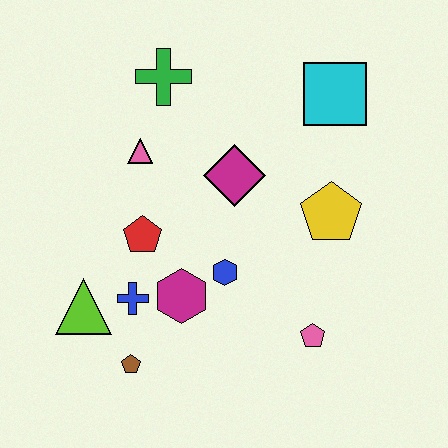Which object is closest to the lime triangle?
The blue cross is closest to the lime triangle.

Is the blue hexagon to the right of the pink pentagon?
No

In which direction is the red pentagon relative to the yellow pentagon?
The red pentagon is to the left of the yellow pentagon.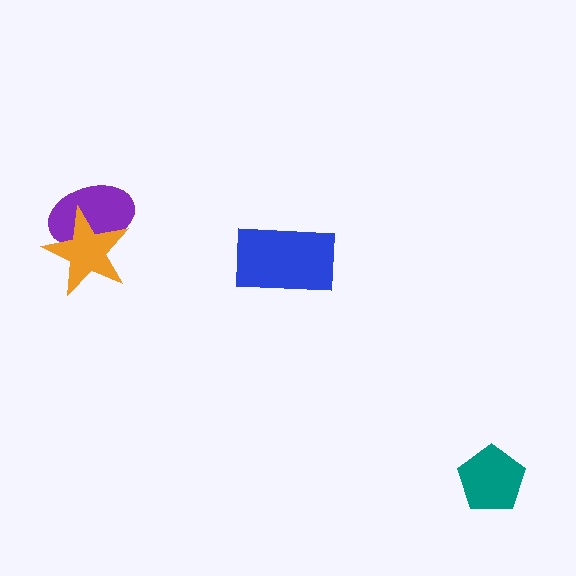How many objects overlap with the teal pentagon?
0 objects overlap with the teal pentagon.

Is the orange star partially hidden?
No, no other shape covers it.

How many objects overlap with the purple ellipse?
1 object overlaps with the purple ellipse.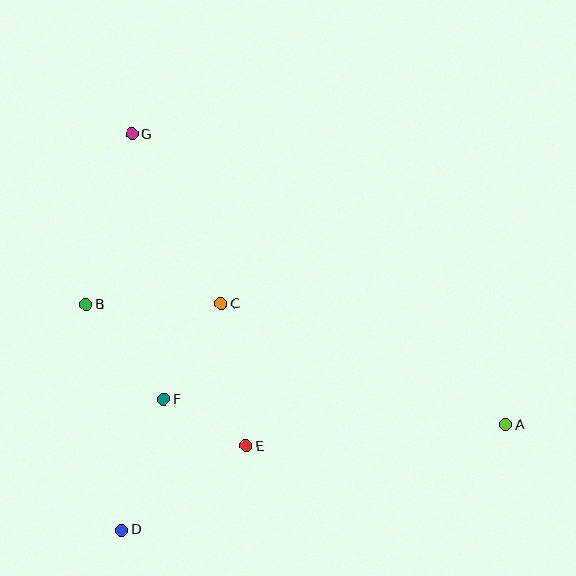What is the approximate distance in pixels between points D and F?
The distance between D and F is approximately 138 pixels.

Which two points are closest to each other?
Points E and F are closest to each other.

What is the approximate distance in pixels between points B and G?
The distance between B and G is approximately 176 pixels.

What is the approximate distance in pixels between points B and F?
The distance between B and F is approximately 122 pixels.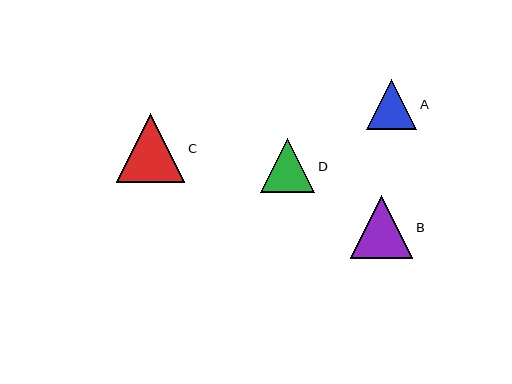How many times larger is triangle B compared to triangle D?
Triangle B is approximately 1.1 times the size of triangle D.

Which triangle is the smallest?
Triangle A is the smallest with a size of approximately 50 pixels.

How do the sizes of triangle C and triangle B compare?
Triangle C and triangle B are approximately the same size.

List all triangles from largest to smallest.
From largest to smallest: C, B, D, A.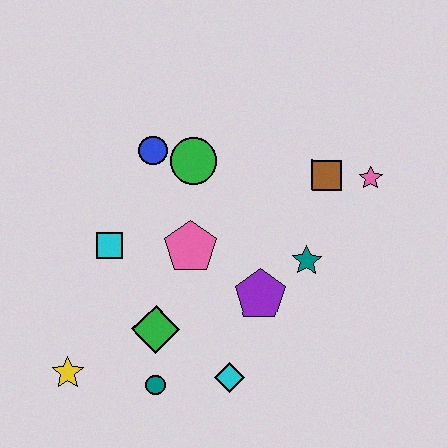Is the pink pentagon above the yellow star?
Yes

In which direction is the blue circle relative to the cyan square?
The blue circle is above the cyan square.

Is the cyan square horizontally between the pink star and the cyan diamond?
No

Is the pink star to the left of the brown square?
No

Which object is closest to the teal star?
The purple pentagon is closest to the teal star.